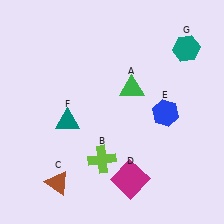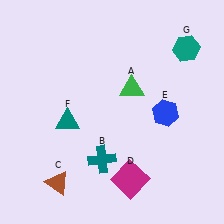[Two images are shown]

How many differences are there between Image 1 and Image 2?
There is 1 difference between the two images.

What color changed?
The cross (B) changed from lime in Image 1 to teal in Image 2.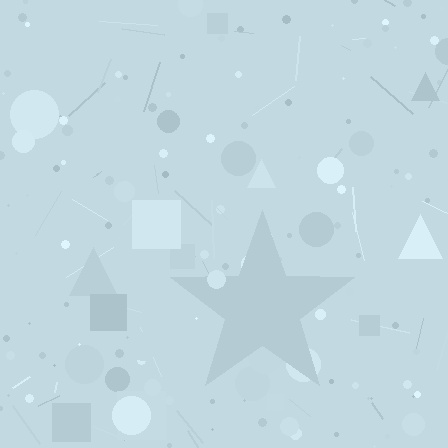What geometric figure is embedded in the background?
A star is embedded in the background.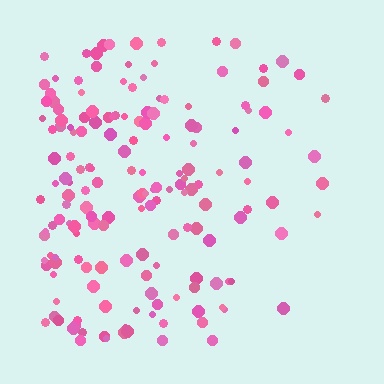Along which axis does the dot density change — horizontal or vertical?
Horizontal.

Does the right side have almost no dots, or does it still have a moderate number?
Still a moderate number, just noticeably fewer than the left.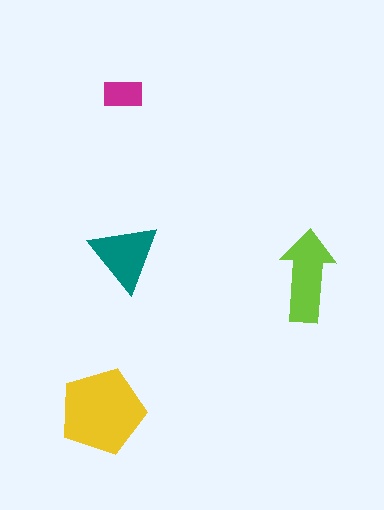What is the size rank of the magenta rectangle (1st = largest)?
4th.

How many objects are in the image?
There are 4 objects in the image.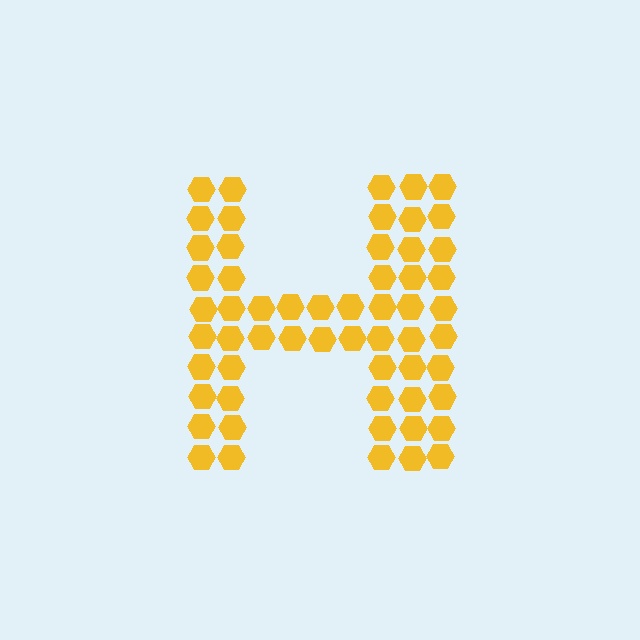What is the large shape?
The large shape is the letter H.